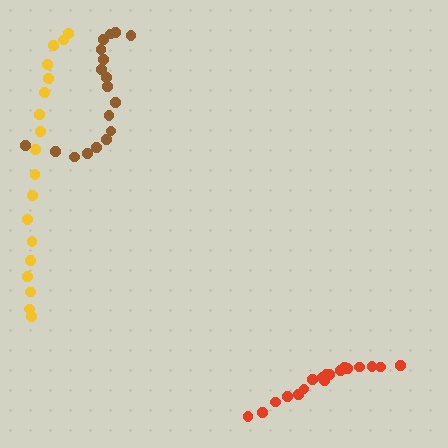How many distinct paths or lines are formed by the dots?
There are 3 distinct paths.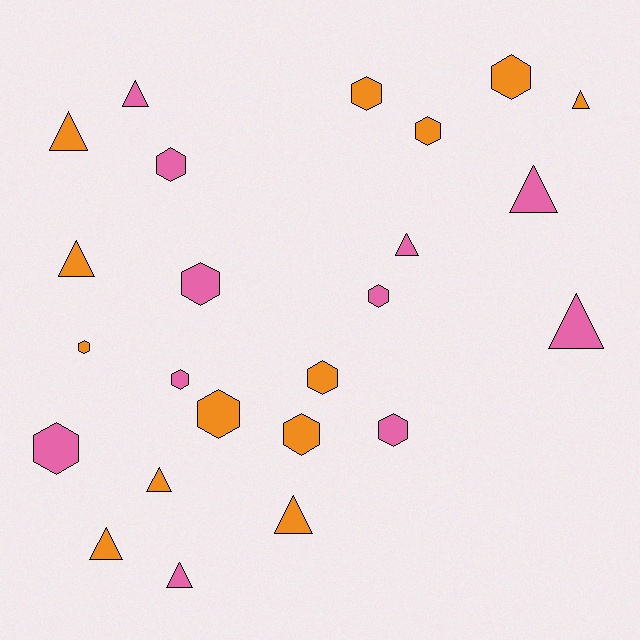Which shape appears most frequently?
Hexagon, with 13 objects.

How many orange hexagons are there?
There are 7 orange hexagons.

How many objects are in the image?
There are 24 objects.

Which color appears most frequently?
Orange, with 13 objects.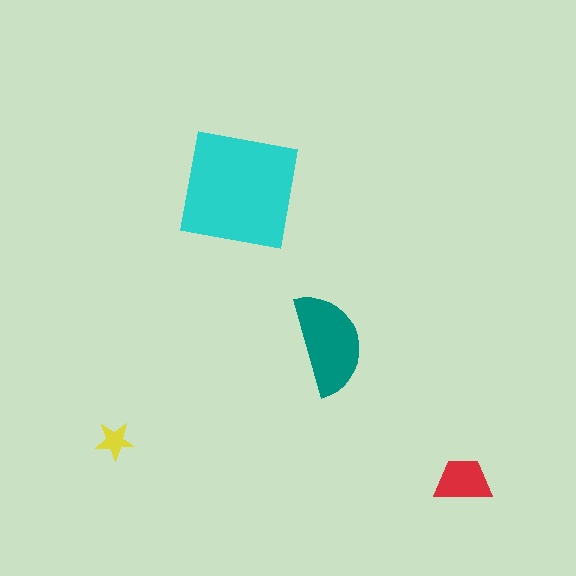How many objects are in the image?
There are 4 objects in the image.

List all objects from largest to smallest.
The cyan square, the teal semicircle, the red trapezoid, the yellow star.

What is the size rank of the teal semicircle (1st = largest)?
2nd.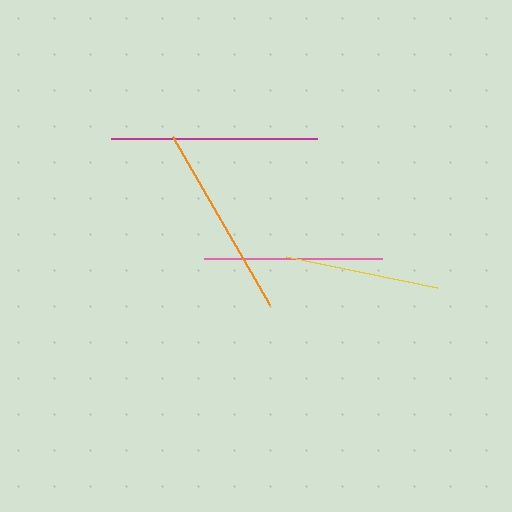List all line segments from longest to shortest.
From longest to shortest: magenta, orange, pink, yellow.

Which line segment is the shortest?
The yellow line is the shortest at approximately 154 pixels.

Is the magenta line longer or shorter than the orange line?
The magenta line is longer than the orange line.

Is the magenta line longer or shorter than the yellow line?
The magenta line is longer than the yellow line.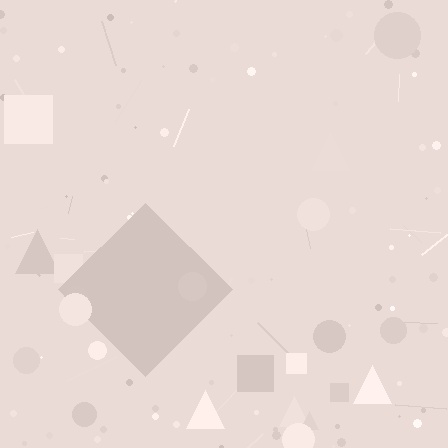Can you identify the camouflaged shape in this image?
The camouflaged shape is a diamond.